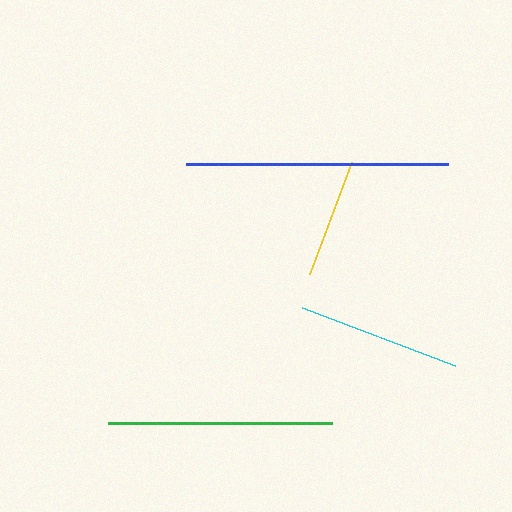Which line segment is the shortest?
The yellow line is the shortest at approximately 119 pixels.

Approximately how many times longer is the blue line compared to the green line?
The blue line is approximately 1.2 times the length of the green line.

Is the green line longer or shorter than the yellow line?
The green line is longer than the yellow line.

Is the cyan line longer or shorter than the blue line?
The blue line is longer than the cyan line.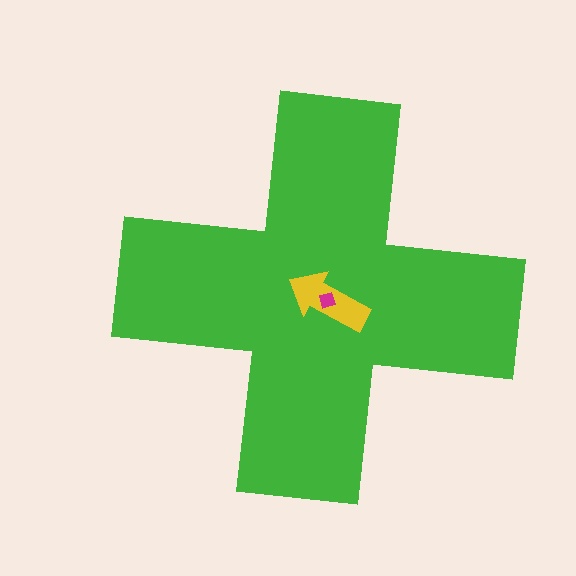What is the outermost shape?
The green cross.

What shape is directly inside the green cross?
The yellow arrow.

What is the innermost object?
The magenta diamond.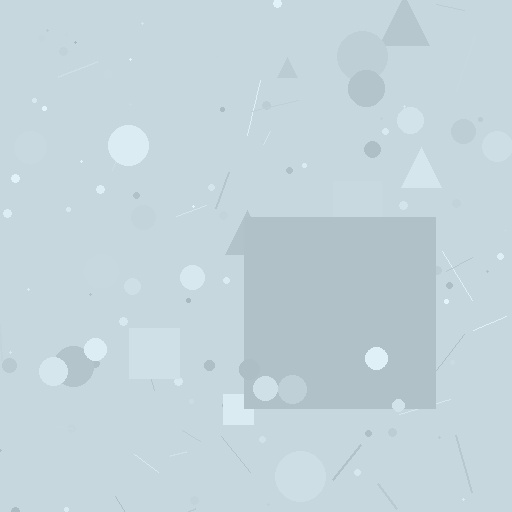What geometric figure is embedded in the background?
A square is embedded in the background.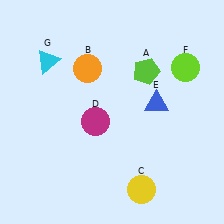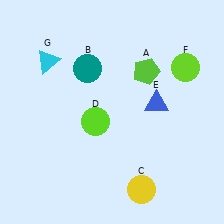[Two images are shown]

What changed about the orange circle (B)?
In Image 1, B is orange. In Image 2, it changed to teal.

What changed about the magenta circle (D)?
In Image 1, D is magenta. In Image 2, it changed to lime.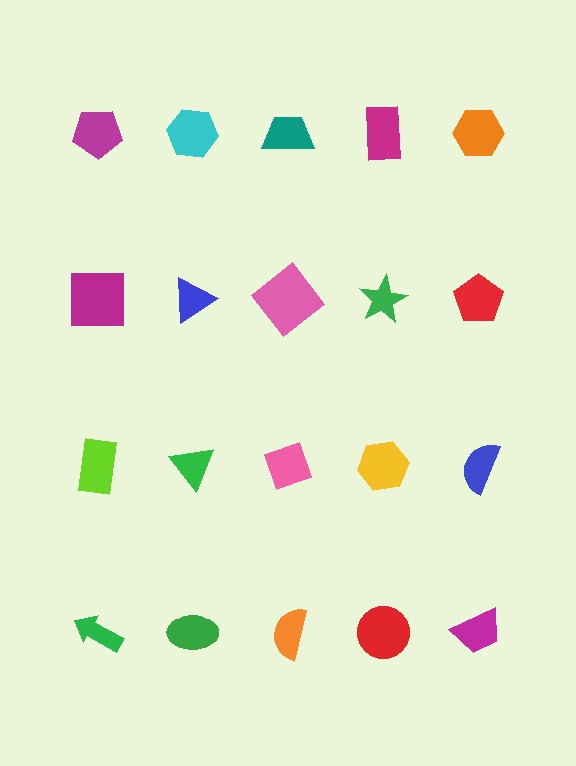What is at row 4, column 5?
A magenta trapezoid.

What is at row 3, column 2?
A green triangle.